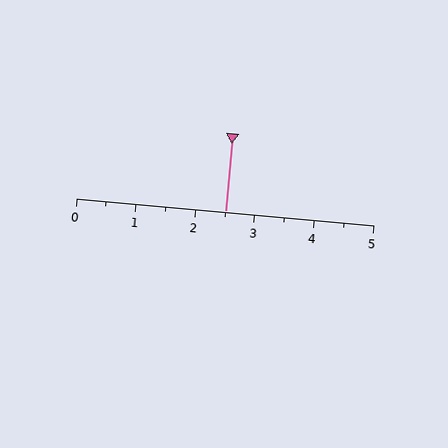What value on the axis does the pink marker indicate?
The marker indicates approximately 2.5.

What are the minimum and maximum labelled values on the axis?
The axis runs from 0 to 5.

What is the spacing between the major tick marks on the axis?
The major ticks are spaced 1 apart.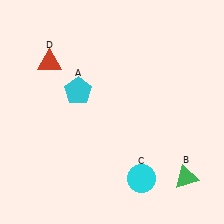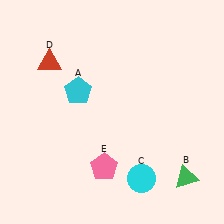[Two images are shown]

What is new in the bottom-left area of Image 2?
A pink pentagon (E) was added in the bottom-left area of Image 2.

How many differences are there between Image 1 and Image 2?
There is 1 difference between the two images.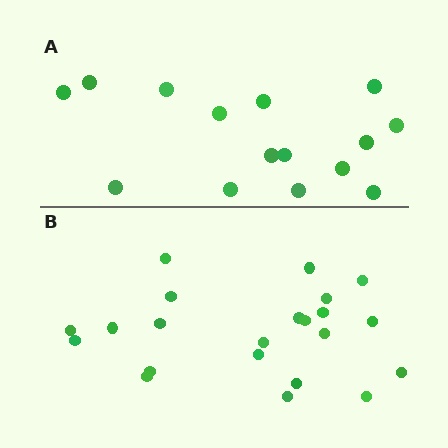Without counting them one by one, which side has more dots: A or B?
Region B (the bottom region) has more dots.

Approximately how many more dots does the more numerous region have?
Region B has roughly 8 or so more dots than region A.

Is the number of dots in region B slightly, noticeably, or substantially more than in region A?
Region B has substantially more. The ratio is roughly 1.5 to 1.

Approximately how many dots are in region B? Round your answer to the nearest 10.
About 20 dots. (The exact count is 22, which rounds to 20.)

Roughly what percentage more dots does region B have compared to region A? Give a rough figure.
About 45% more.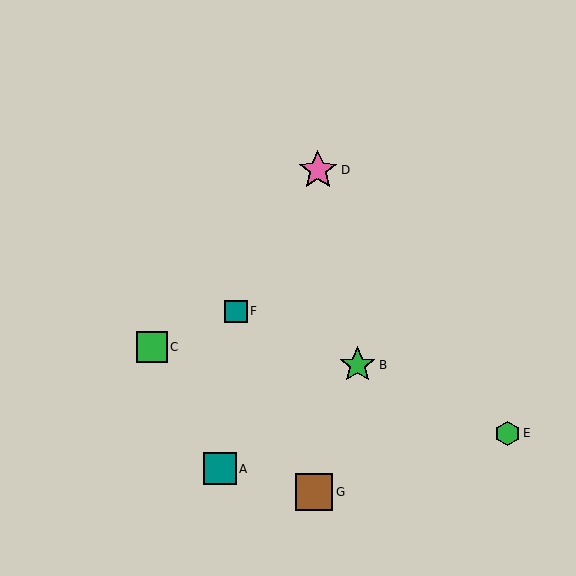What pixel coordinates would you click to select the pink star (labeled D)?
Click at (318, 170) to select the pink star D.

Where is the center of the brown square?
The center of the brown square is at (314, 492).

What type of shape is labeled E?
Shape E is a green hexagon.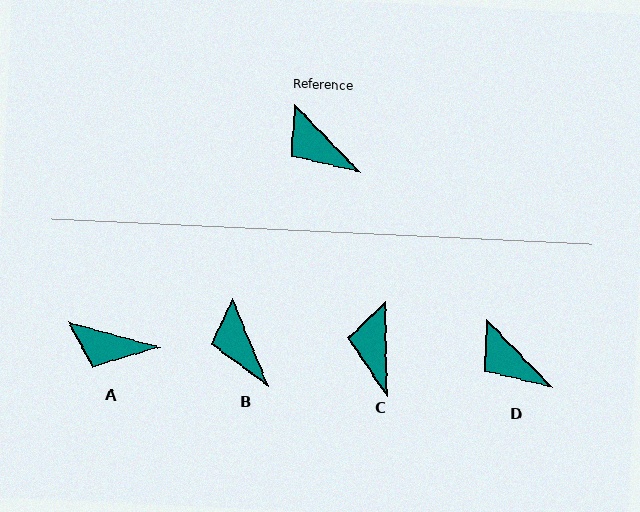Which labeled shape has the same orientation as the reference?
D.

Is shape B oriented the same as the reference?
No, it is off by about 22 degrees.